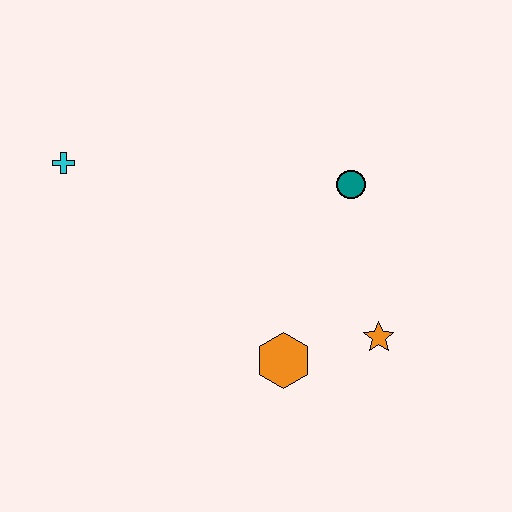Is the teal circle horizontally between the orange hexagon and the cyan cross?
No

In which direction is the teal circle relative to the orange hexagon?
The teal circle is above the orange hexagon.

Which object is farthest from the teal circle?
The cyan cross is farthest from the teal circle.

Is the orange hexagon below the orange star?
Yes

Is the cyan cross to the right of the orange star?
No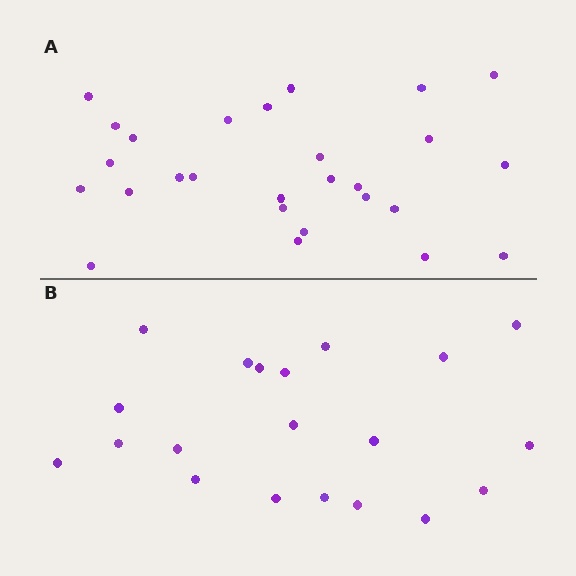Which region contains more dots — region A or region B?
Region A (the top region) has more dots.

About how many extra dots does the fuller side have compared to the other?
Region A has roughly 8 or so more dots than region B.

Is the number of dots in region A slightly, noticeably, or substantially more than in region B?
Region A has noticeably more, but not dramatically so. The ratio is roughly 1.4 to 1.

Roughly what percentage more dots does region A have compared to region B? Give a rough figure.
About 35% more.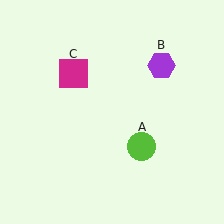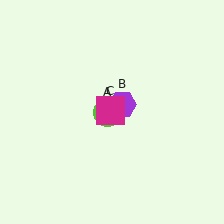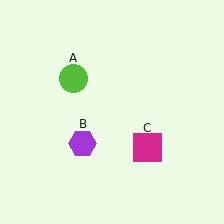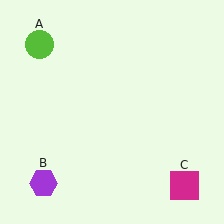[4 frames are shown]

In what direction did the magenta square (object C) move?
The magenta square (object C) moved down and to the right.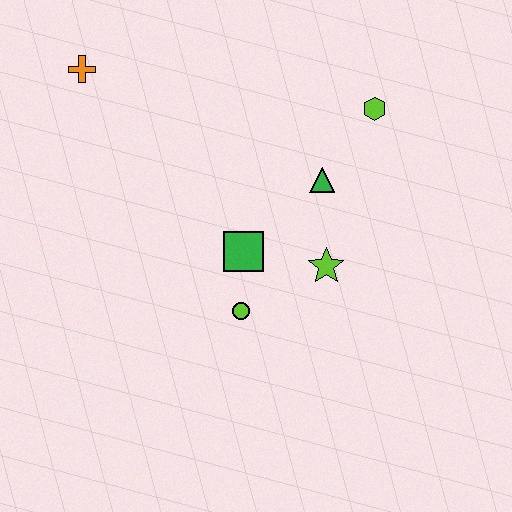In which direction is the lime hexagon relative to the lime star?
The lime hexagon is above the lime star.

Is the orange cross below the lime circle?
No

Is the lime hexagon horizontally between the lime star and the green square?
No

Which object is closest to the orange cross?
The green square is closest to the orange cross.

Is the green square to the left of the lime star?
Yes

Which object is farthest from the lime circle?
The orange cross is farthest from the lime circle.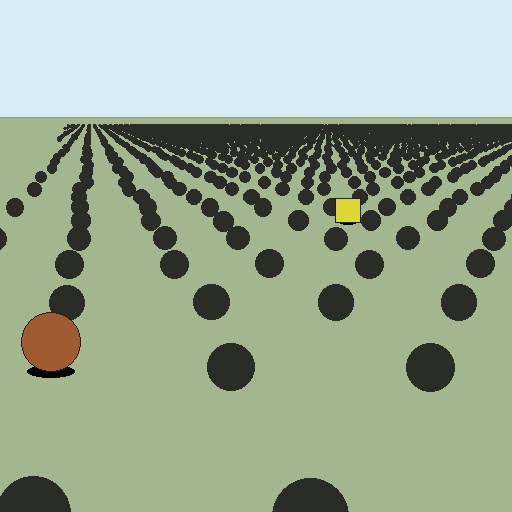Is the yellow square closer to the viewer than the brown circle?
No. The brown circle is closer — you can tell from the texture gradient: the ground texture is coarser near it.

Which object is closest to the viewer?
The brown circle is closest. The texture marks near it are larger and more spread out.